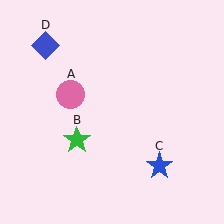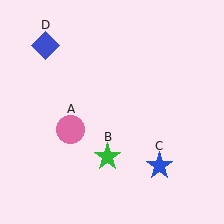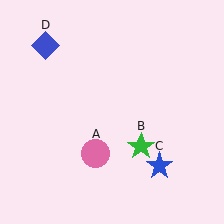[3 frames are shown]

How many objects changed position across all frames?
2 objects changed position: pink circle (object A), green star (object B).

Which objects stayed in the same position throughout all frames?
Blue star (object C) and blue diamond (object D) remained stationary.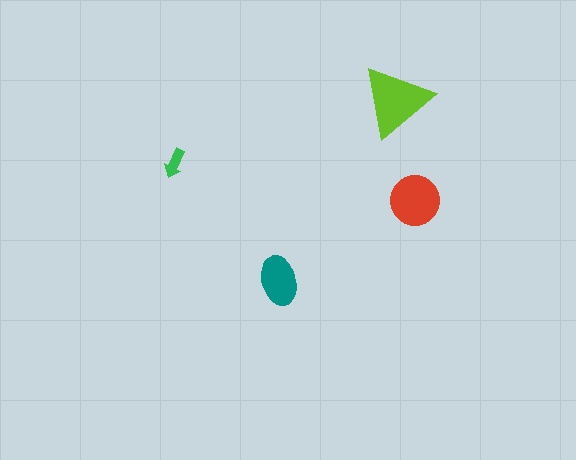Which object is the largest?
The lime triangle.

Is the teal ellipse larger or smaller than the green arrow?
Larger.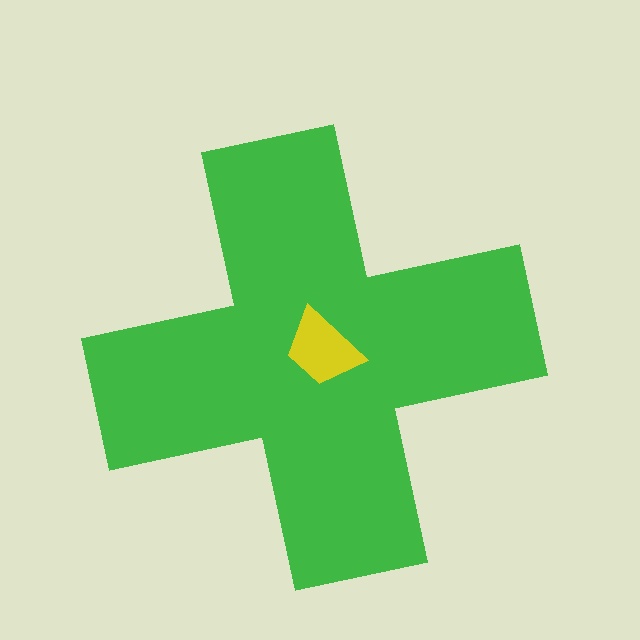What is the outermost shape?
The green cross.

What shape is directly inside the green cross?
The yellow trapezoid.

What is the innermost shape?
The yellow trapezoid.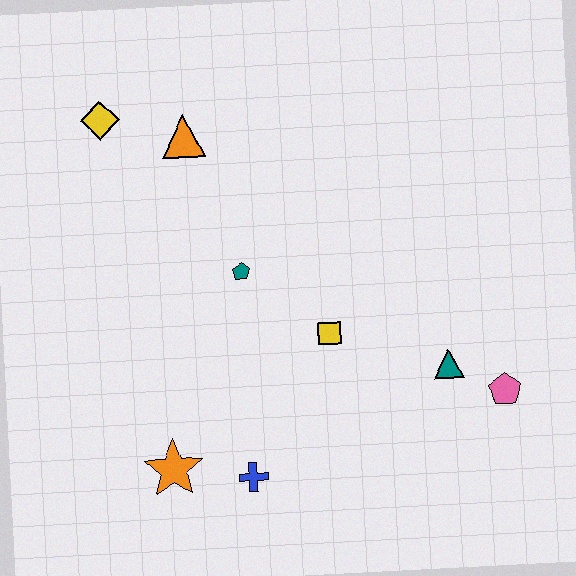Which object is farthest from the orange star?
The yellow diamond is farthest from the orange star.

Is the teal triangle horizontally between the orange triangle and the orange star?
No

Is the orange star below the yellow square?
Yes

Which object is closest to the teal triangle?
The pink pentagon is closest to the teal triangle.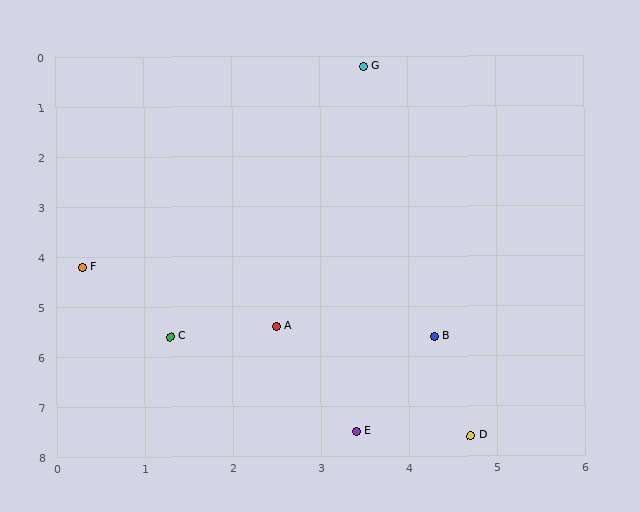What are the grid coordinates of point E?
Point E is at approximately (3.4, 7.5).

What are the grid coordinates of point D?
Point D is at approximately (4.7, 7.6).